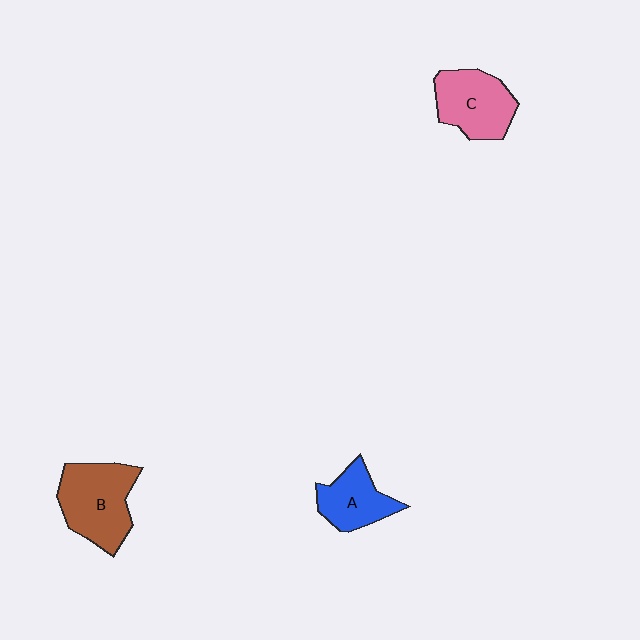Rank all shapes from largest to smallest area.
From largest to smallest: B (brown), C (pink), A (blue).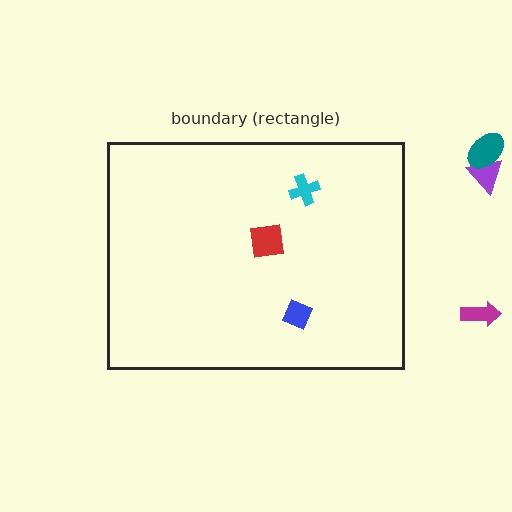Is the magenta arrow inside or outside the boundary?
Outside.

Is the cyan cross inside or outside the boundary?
Inside.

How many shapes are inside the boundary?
3 inside, 3 outside.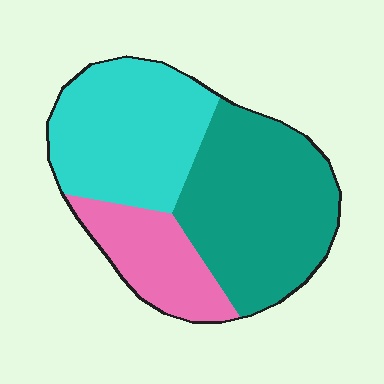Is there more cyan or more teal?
Teal.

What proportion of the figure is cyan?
Cyan takes up about three eighths (3/8) of the figure.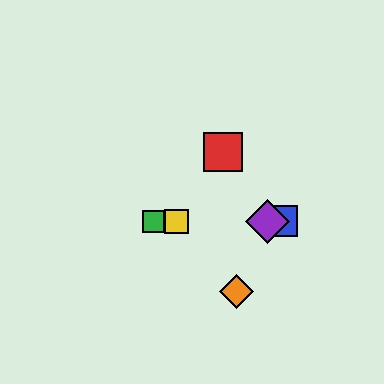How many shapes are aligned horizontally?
4 shapes (the blue square, the green square, the yellow square, the purple diamond) are aligned horizontally.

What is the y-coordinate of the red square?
The red square is at y≈152.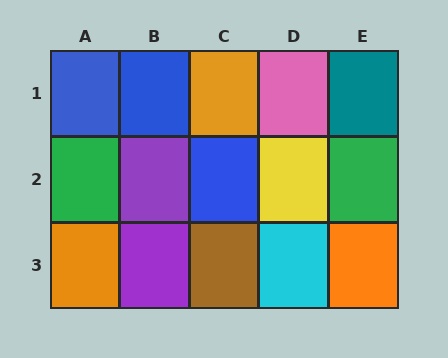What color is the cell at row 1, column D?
Pink.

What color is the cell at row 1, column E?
Teal.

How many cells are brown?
1 cell is brown.